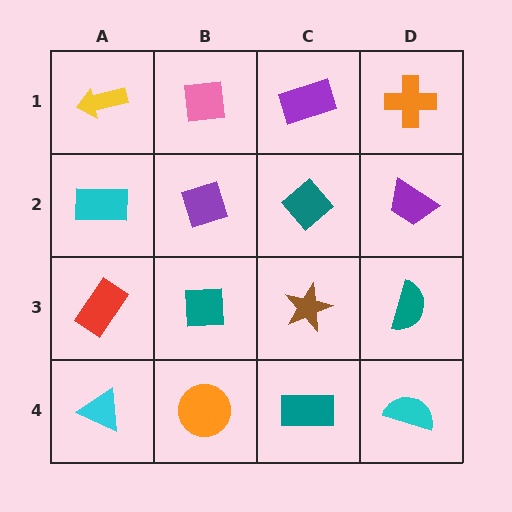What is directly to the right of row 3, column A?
A teal square.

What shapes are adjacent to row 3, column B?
A purple diamond (row 2, column B), an orange circle (row 4, column B), a red rectangle (row 3, column A), a brown star (row 3, column C).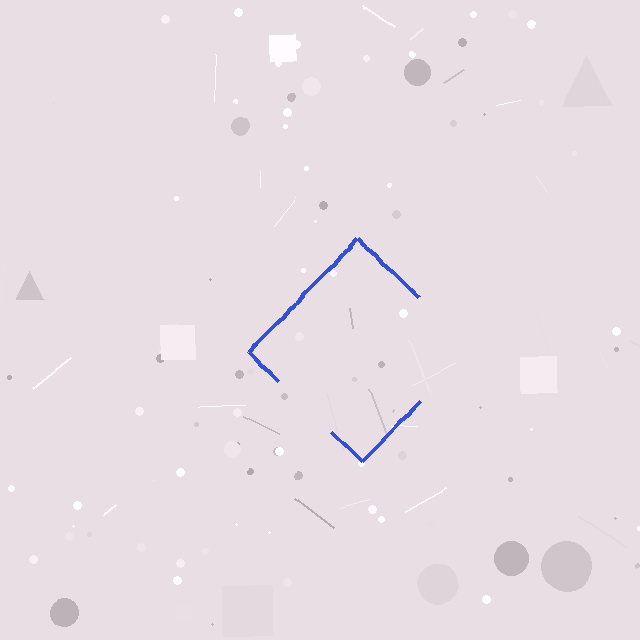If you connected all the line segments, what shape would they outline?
They would outline a diamond.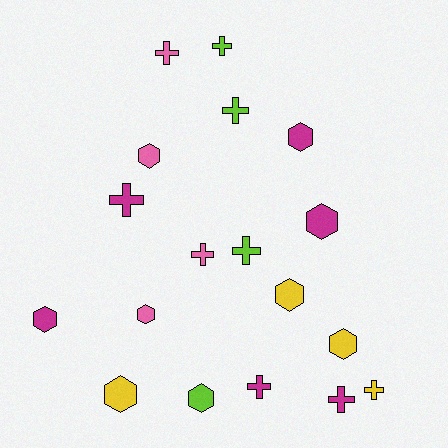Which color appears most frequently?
Magenta, with 6 objects.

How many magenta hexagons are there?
There are 3 magenta hexagons.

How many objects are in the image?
There are 18 objects.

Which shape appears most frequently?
Cross, with 9 objects.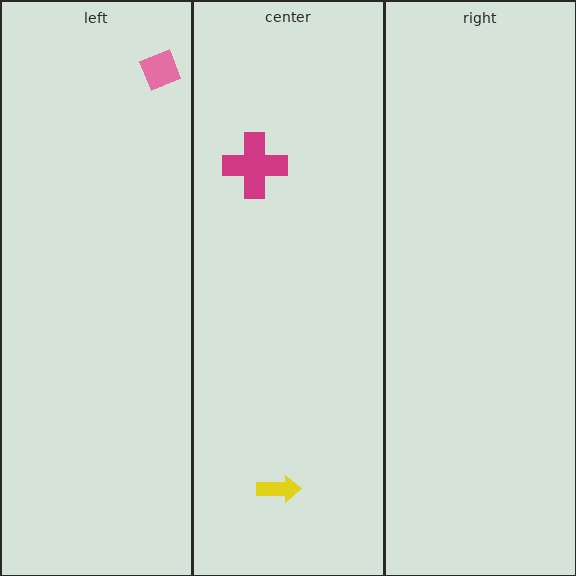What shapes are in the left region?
The pink diamond.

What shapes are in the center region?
The magenta cross, the yellow arrow.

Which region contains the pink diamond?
The left region.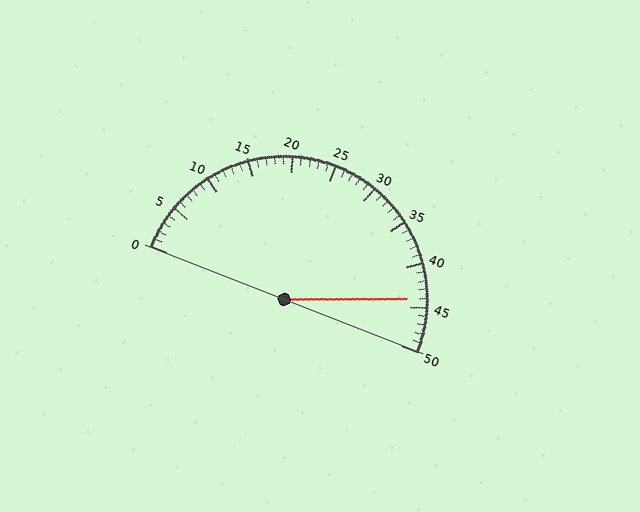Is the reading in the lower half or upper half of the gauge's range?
The reading is in the upper half of the range (0 to 50).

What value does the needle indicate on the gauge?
The needle indicates approximately 44.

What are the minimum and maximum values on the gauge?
The gauge ranges from 0 to 50.